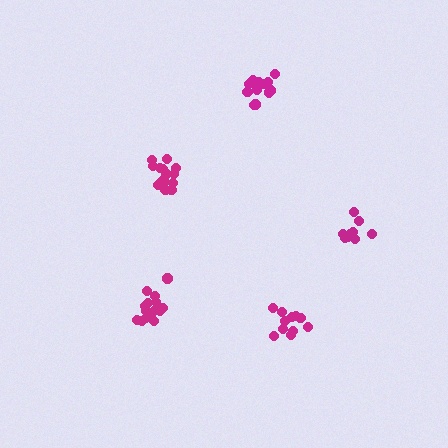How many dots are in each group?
Group 1: 17 dots, Group 2: 11 dots, Group 3: 15 dots, Group 4: 11 dots, Group 5: 14 dots (68 total).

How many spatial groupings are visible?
There are 5 spatial groupings.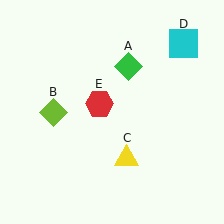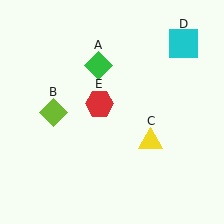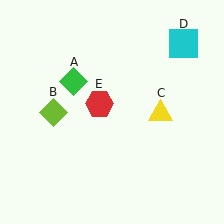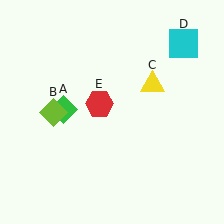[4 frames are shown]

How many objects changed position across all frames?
2 objects changed position: green diamond (object A), yellow triangle (object C).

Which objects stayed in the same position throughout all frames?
Lime diamond (object B) and cyan square (object D) and red hexagon (object E) remained stationary.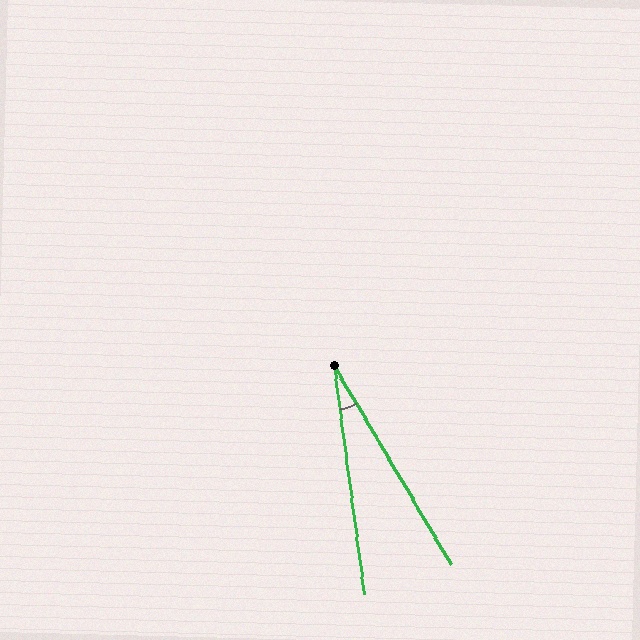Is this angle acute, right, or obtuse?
It is acute.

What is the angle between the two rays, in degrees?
Approximately 23 degrees.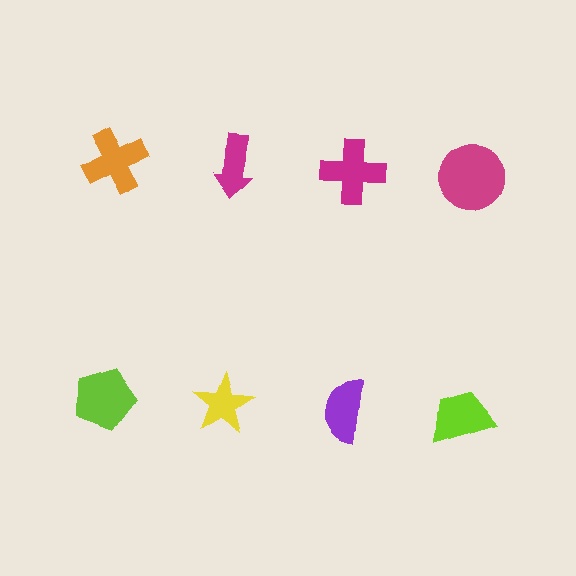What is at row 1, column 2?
A magenta arrow.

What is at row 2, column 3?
A purple semicircle.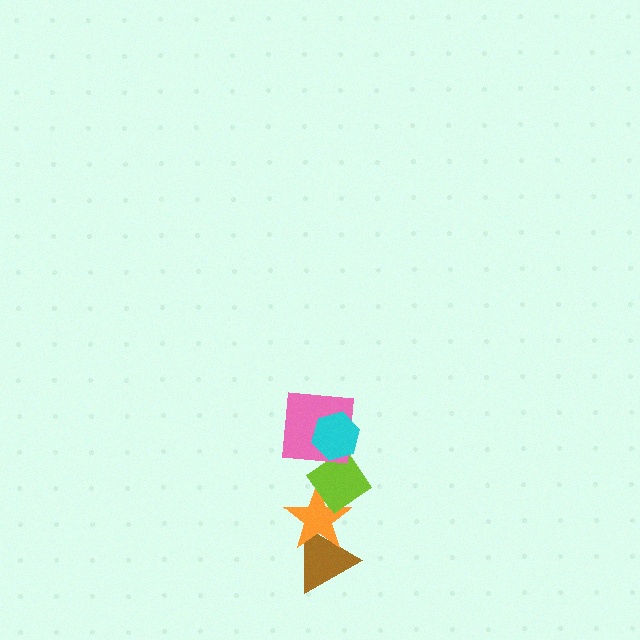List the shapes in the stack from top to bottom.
From top to bottom: the cyan hexagon, the pink square, the lime diamond, the orange star, the brown triangle.